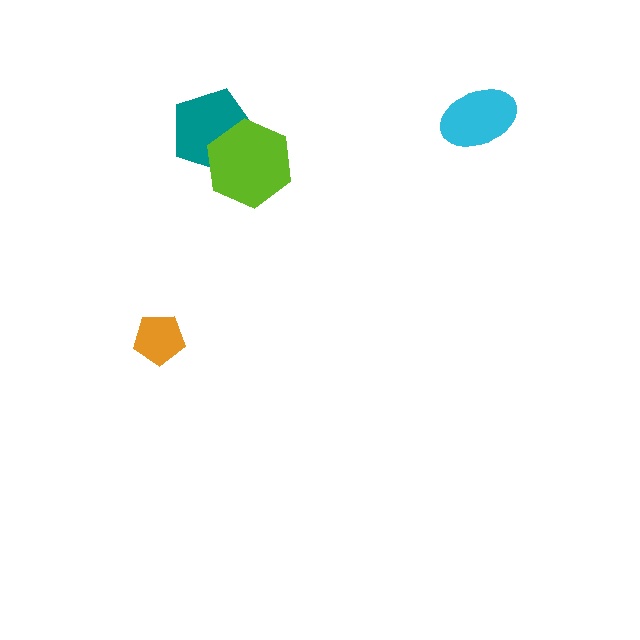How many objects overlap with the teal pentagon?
1 object overlaps with the teal pentagon.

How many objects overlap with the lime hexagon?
1 object overlaps with the lime hexagon.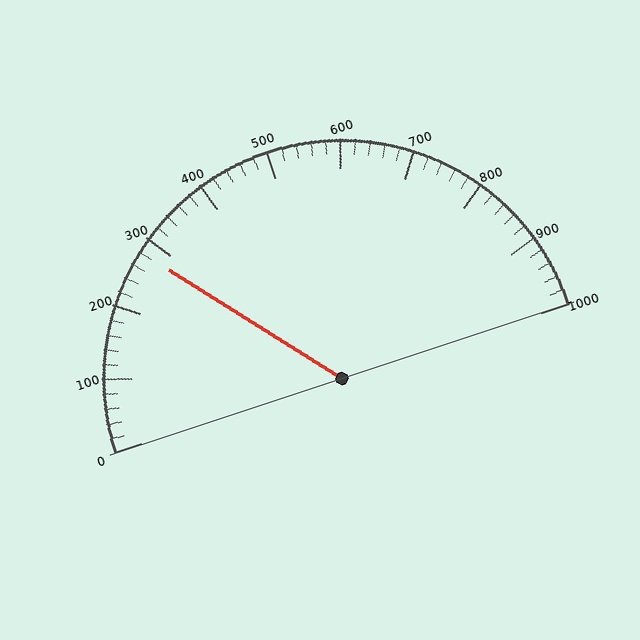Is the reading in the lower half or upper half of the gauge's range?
The reading is in the lower half of the range (0 to 1000).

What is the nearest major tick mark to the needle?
The nearest major tick mark is 300.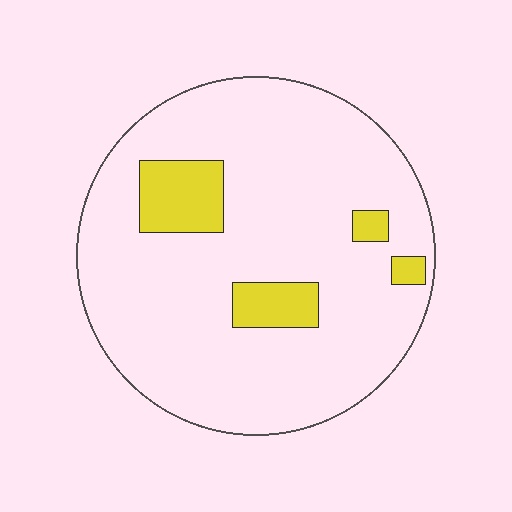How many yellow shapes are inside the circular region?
4.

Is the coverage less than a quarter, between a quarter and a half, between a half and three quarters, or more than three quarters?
Less than a quarter.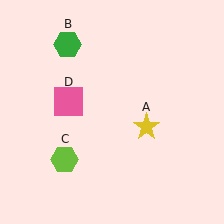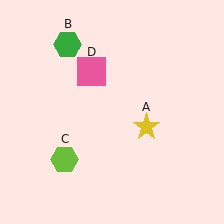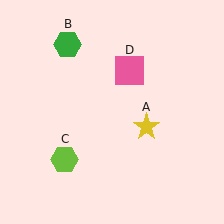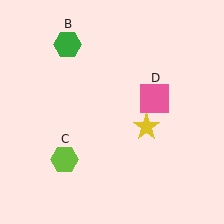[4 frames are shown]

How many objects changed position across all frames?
1 object changed position: pink square (object D).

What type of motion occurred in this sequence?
The pink square (object D) rotated clockwise around the center of the scene.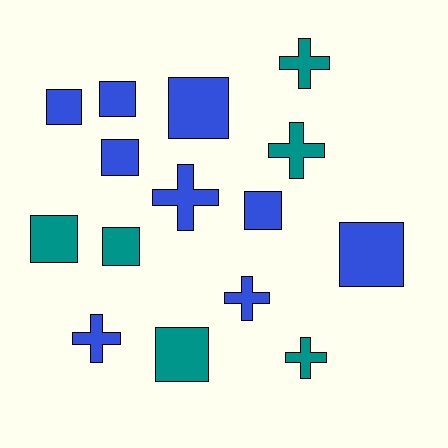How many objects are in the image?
There are 15 objects.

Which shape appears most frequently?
Square, with 9 objects.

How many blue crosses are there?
There are 3 blue crosses.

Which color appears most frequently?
Blue, with 9 objects.